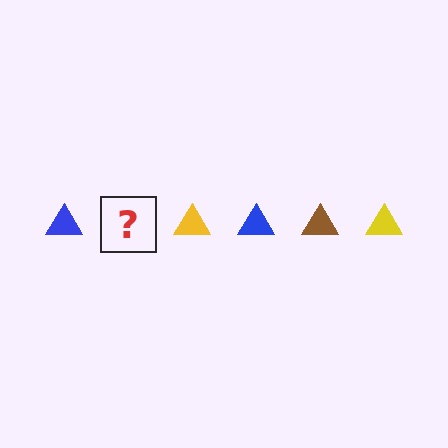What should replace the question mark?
The question mark should be replaced with a brown triangle.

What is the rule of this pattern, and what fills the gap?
The rule is that the pattern cycles through blue, brown, yellow triangles. The gap should be filled with a brown triangle.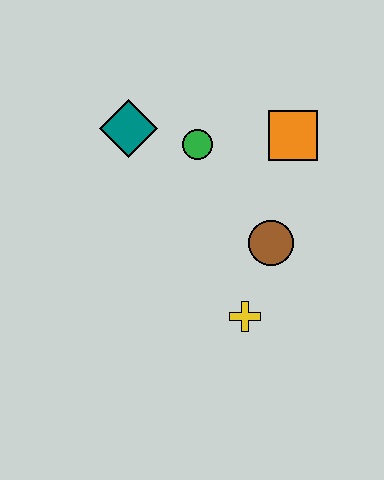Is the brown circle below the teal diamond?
Yes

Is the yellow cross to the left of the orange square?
Yes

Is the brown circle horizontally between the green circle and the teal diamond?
No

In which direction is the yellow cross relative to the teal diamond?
The yellow cross is below the teal diamond.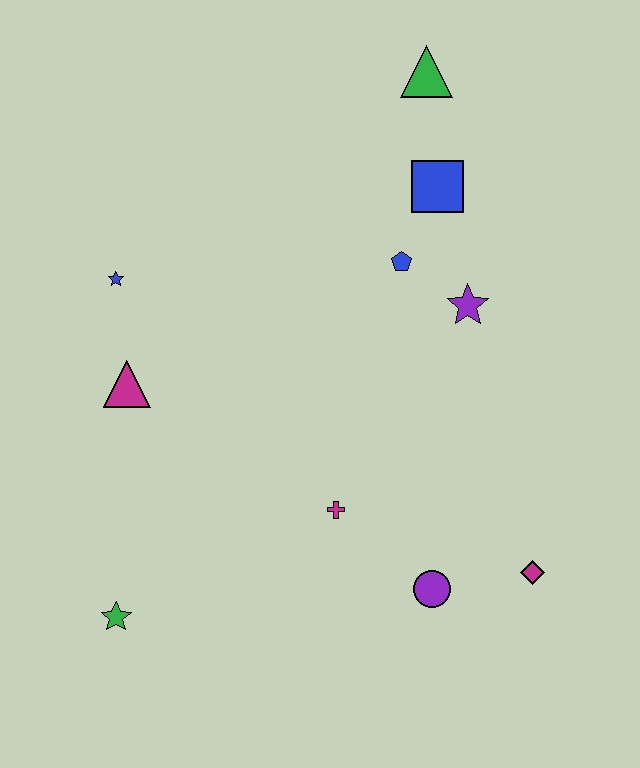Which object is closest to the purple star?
The blue pentagon is closest to the purple star.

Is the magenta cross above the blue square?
No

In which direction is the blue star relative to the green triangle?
The blue star is to the left of the green triangle.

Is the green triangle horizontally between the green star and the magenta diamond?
Yes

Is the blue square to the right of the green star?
Yes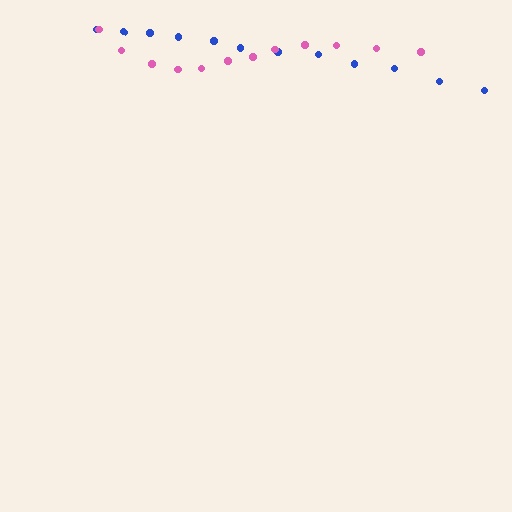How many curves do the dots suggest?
There are 2 distinct paths.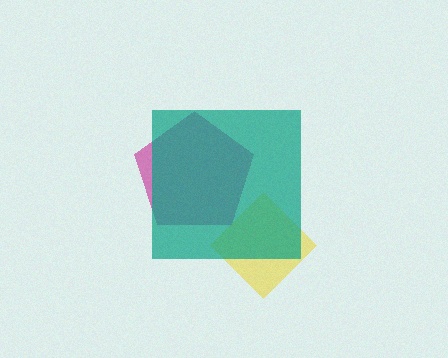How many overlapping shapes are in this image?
There are 3 overlapping shapes in the image.